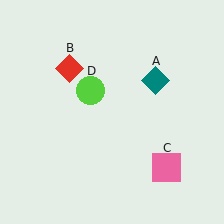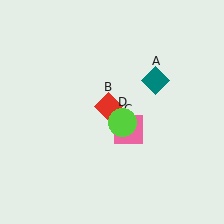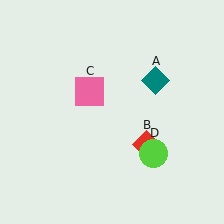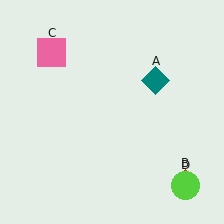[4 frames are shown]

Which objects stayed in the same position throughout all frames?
Teal diamond (object A) remained stationary.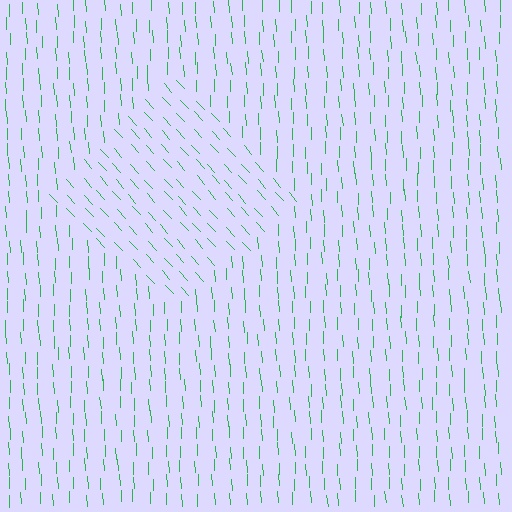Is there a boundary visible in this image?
Yes, there is a texture boundary formed by a change in line orientation.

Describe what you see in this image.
The image is filled with small green line segments. A diamond region in the image has lines oriented differently from the surrounding lines, creating a visible texture boundary.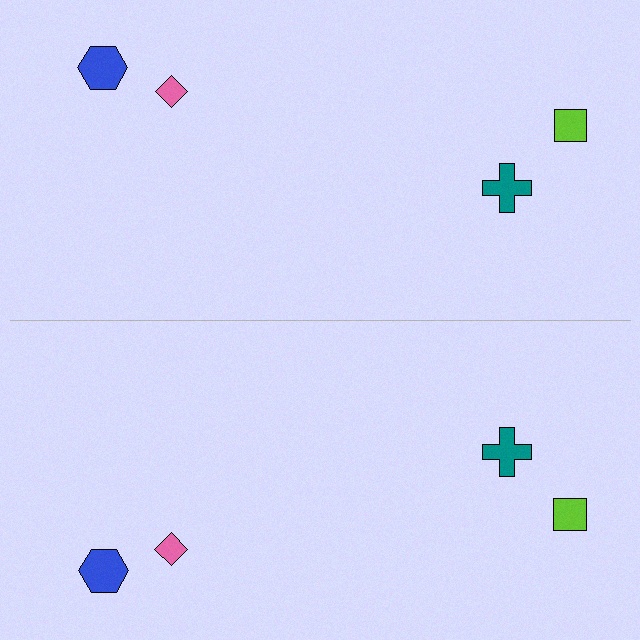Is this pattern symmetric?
Yes, this pattern has bilateral (reflection) symmetry.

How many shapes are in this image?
There are 8 shapes in this image.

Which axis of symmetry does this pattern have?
The pattern has a horizontal axis of symmetry running through the center of the image.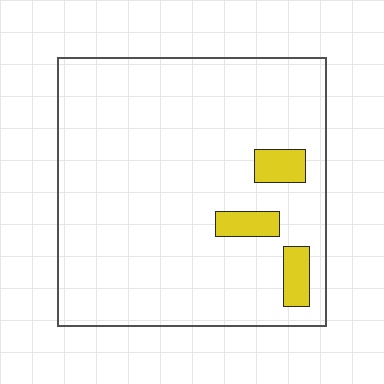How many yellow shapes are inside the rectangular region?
3.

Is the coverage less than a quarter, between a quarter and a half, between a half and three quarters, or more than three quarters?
Less than a quarter.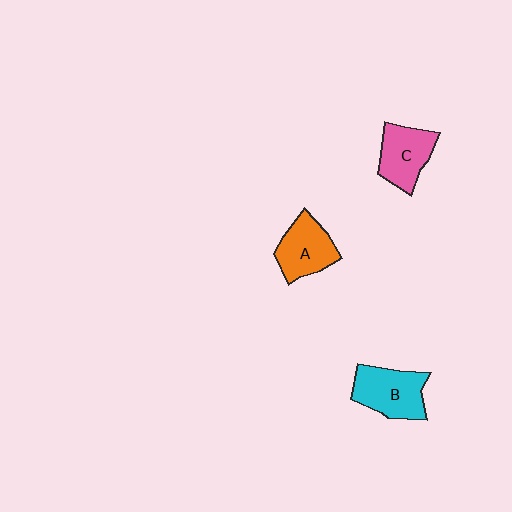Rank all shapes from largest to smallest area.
From largest to smallest: B (cyan), A (orange), C (pink).